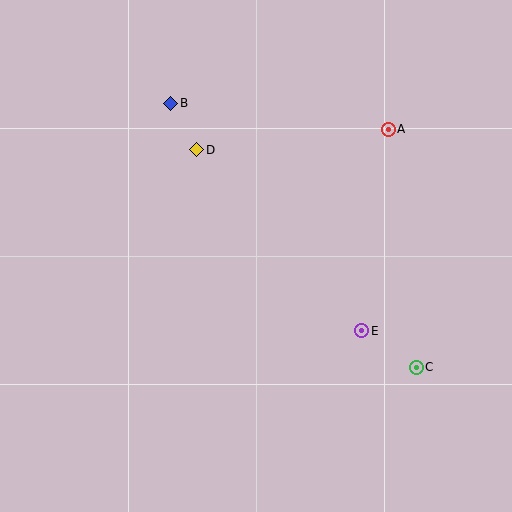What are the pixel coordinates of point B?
Point B is at (171, 103).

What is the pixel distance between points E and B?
The distance between E and B is 297 pixels.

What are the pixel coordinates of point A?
Point A is at (388, 129).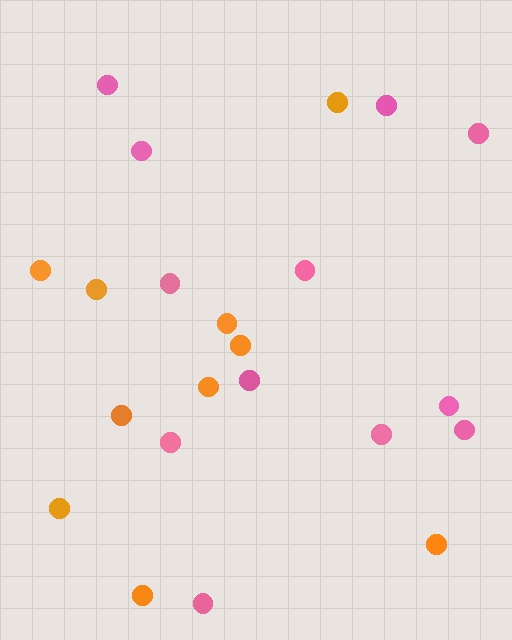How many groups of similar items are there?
There are 2 groups: one group of orange circles (10) and one group of pink circles (12).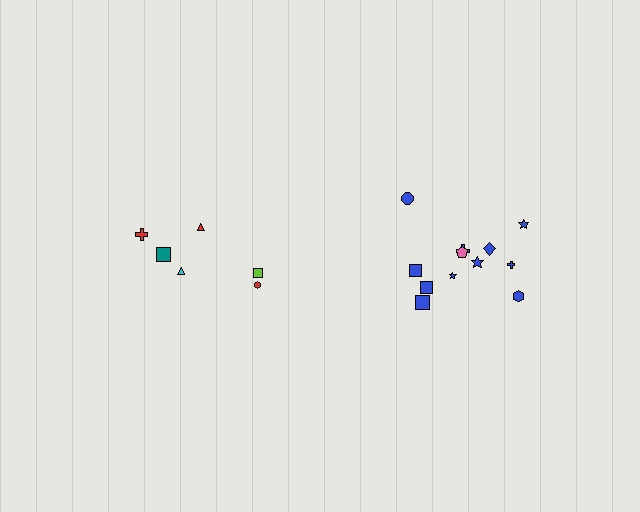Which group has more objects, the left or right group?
The right group.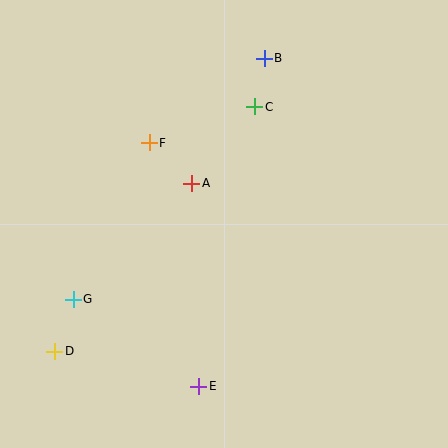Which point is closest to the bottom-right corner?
Point E is closest to the bottom-right corner.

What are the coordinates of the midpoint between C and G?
The midpoint between C and G is at (164, 203).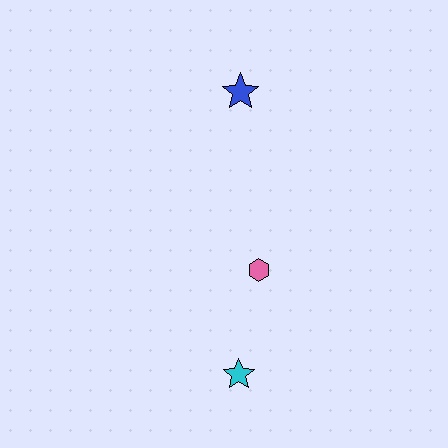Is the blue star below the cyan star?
No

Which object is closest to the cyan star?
The pink hexagon is closest to the cyan star.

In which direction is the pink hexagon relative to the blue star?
The pink hexagon is below the blue star.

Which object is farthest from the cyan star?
The blue star is farthest from the cyan star.